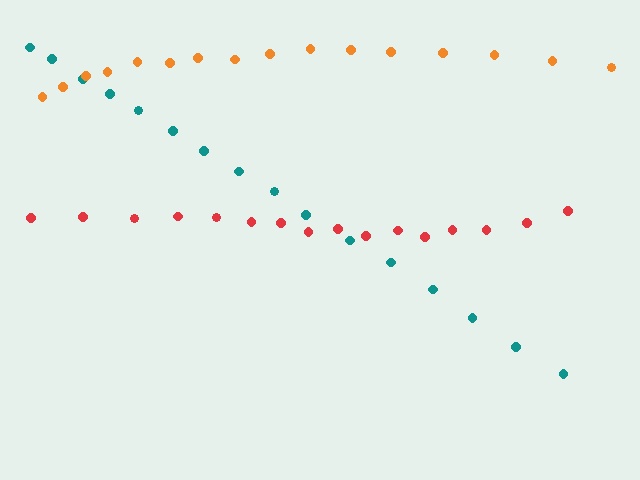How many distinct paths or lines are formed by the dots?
There are 3 distinct paths.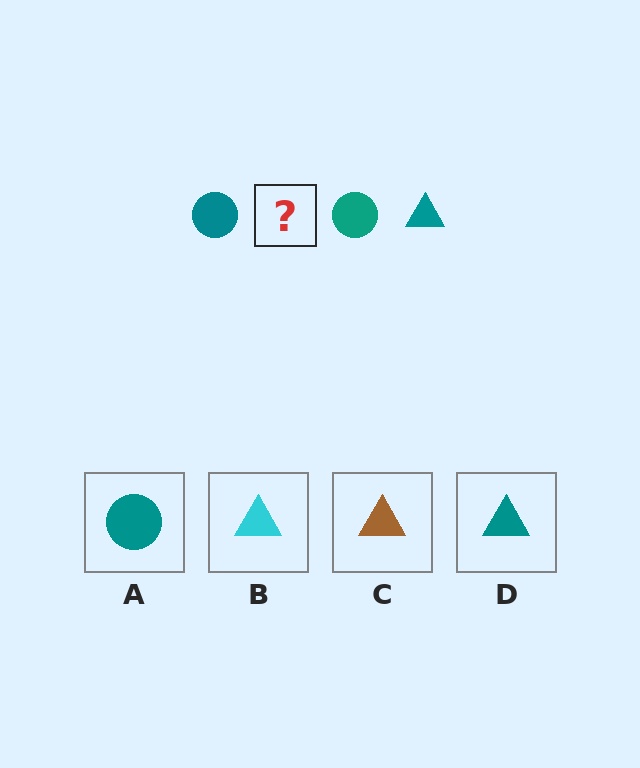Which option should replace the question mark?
Option D.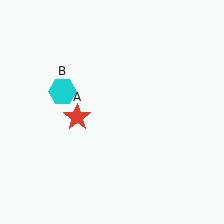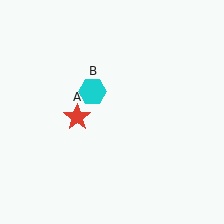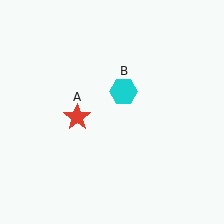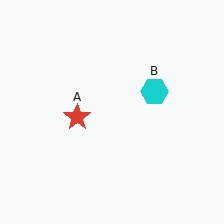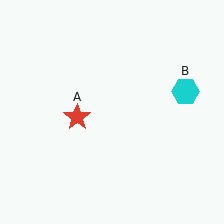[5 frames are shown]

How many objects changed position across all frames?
1 object changed position: cyan hexagon (object B).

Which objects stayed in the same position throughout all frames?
Red star (object A) remained stationary.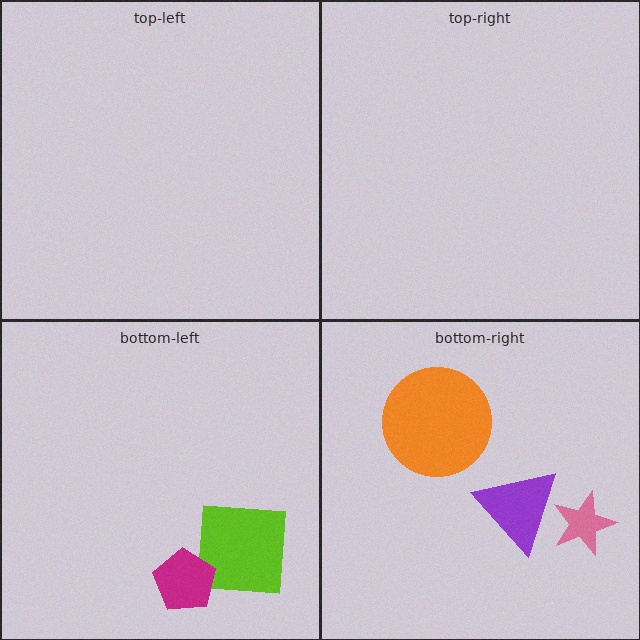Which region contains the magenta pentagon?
The bottom-left region.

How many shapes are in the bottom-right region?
3.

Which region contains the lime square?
The bottom-left region.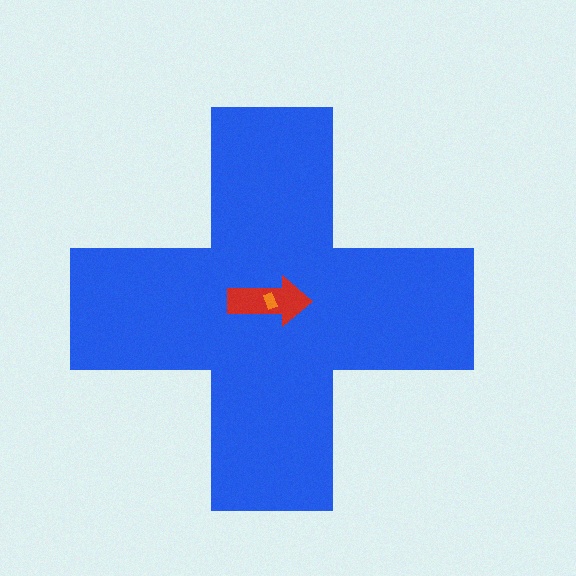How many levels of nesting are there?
3.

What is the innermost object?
The orange rectangle.